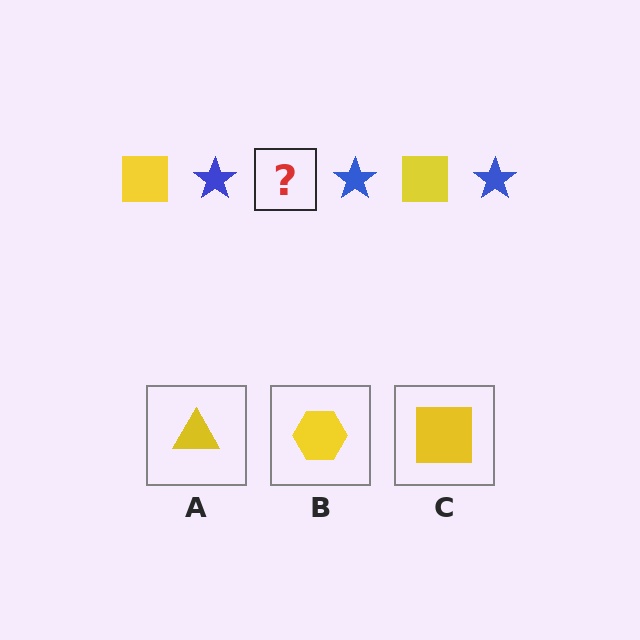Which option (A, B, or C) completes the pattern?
C.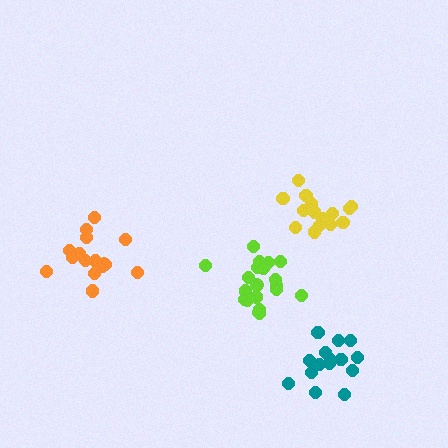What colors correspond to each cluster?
The clusters are colored: teal, yellow, lime, orange.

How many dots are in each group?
Group 1: 16 dots, Group 2: 15 dots, Group 3: 21 dots, Group 4: 16 dots (68 total).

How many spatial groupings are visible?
There are 4 spatial groupings.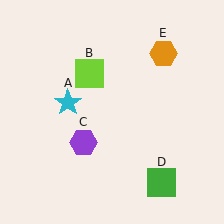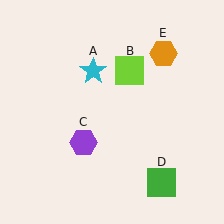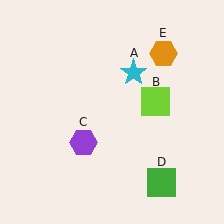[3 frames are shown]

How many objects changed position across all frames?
2 objects changed position: cyan star (object A), lime square (object B).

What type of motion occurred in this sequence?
The cyan star (object A), lime square (object B) rotated clockwise around the center of the scene.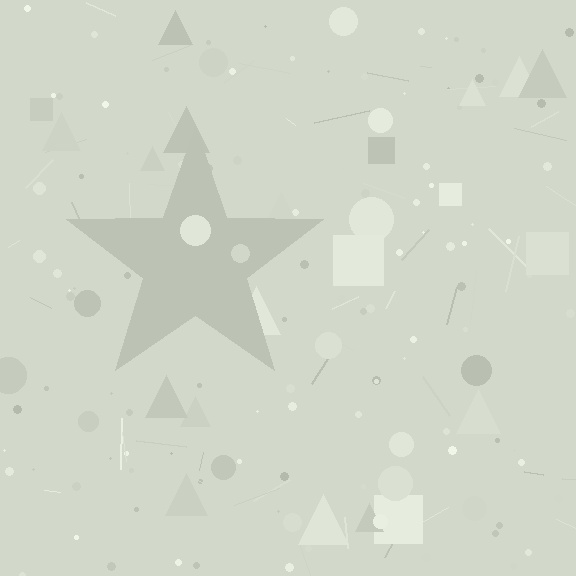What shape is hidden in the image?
A star is hidden in the image.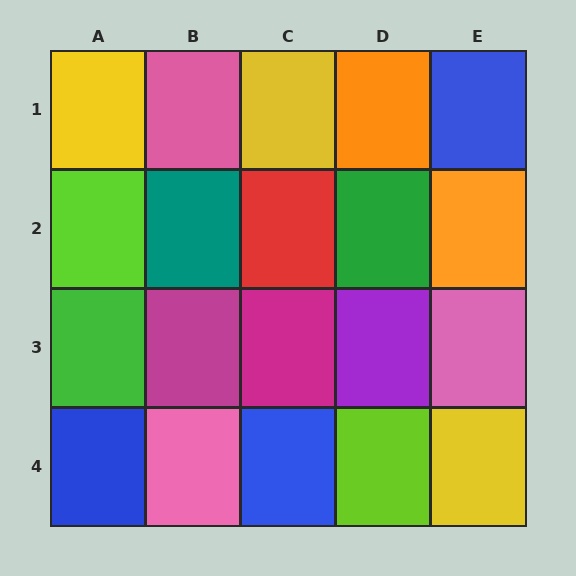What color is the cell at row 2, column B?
Teal.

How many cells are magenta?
2 cells are magenta.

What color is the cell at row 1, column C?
Yellow.